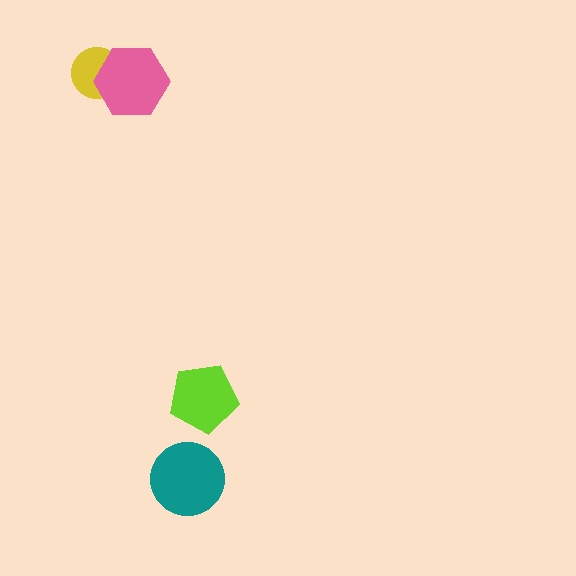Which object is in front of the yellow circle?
The pink hexagon is in front of the yellow circle.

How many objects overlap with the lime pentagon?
0 objects overlap with the lime pentagon.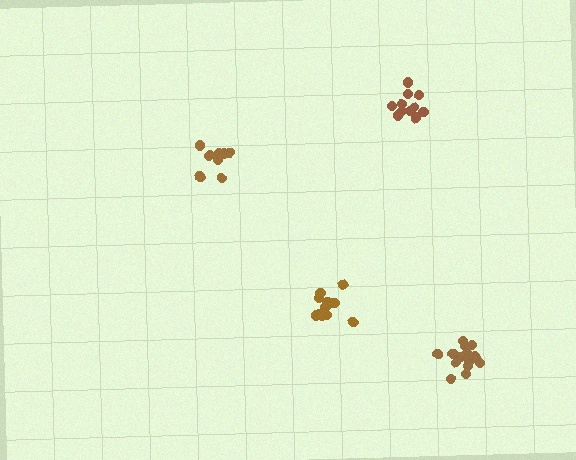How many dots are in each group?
Group 1: 11 dots, Group 2: 12 dots, Group 3: 11 dots, Group 4: 15 dots (49 total).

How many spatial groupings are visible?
There are 4 spatial groupings.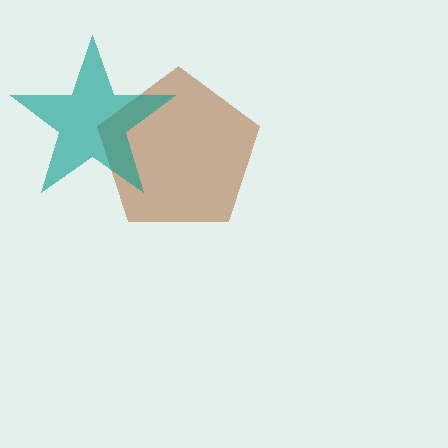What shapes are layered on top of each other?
The layered shapes are: a brown pentagon, a teal star.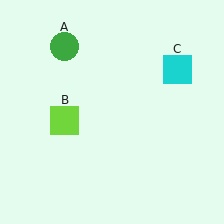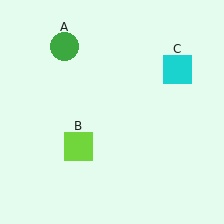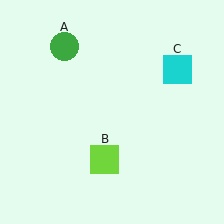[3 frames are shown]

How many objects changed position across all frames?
1 object changed position: lime square (object B).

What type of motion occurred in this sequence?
The lime square (object B) rotated counterclockwise around the center of the scene.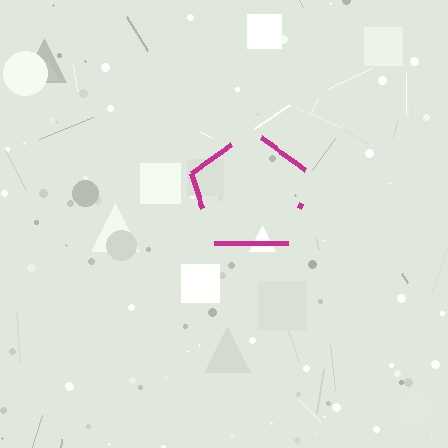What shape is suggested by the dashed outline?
The dashed outline suggests a pentagon.